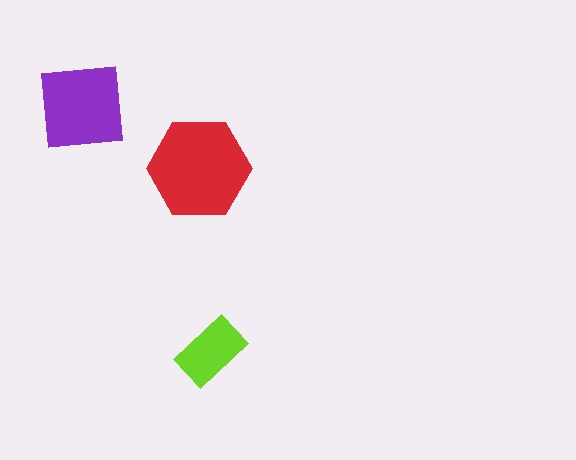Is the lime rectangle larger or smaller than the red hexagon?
Smaller.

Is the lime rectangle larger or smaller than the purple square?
Smaller.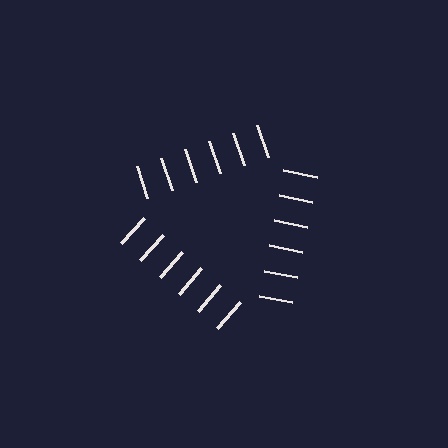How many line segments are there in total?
18 — 6 along each of the 3 edges.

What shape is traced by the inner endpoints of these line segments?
An illusory triangle — the line segments terminate on its edges but no continuous stroke is drawn.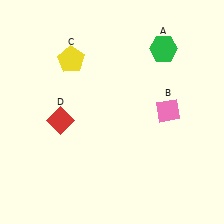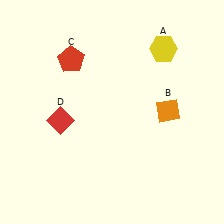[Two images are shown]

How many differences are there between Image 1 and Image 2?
There are 3 differences between the two images.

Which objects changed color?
A changed from green to yellow. B changed from pink to orange. C changed from yellow to red.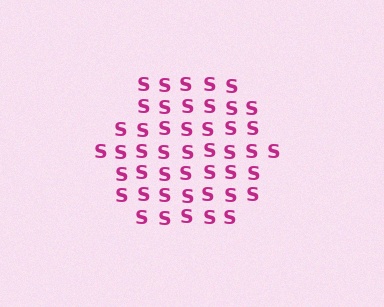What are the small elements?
The small elements are letter S's.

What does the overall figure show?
The overall figure shows a hexagon.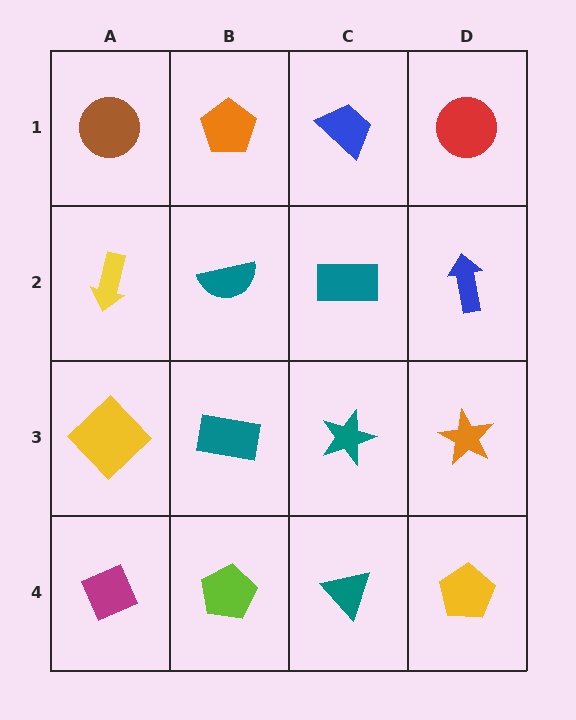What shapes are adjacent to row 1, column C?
A teal rectangle (row 2, column C), an orange pentagon (row 1, column B), a red circle (row 1, column D).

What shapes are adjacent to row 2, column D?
A red circle (row 1, column D), an orange star (row 3, column D), a teal rectangle (row 2, column C).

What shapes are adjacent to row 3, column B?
A teal semicircle (row 2, column B), a lime pentagon (row 4, column B), a yellow diamond (row 3, column A), a teal star (row 3, column C).